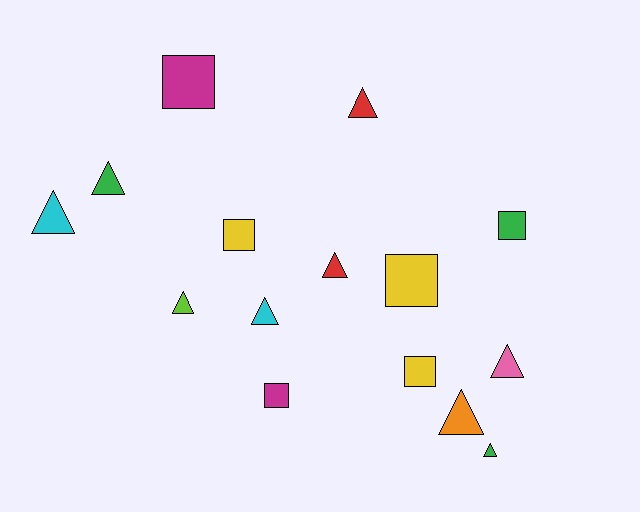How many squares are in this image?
There are 6 squares.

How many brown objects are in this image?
There are no brown objects.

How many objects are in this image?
There are 15 objects.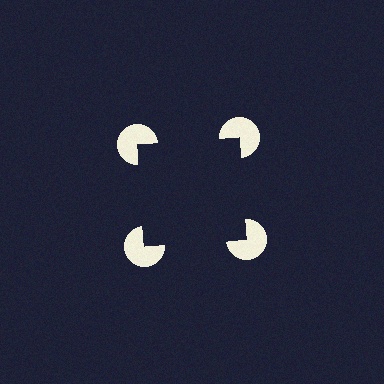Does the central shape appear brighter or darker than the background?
It typically appears slightly darker than the background, even though no actual brightness change is drawn.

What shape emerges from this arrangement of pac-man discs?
An illusory square — its edges are inferred from the aligned wedge cuts in the pac-man discs, not physically drawn.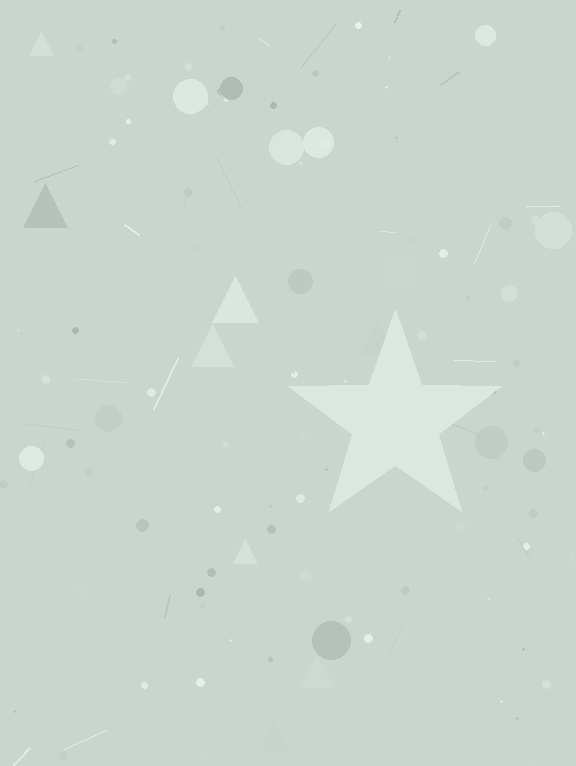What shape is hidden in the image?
A star is hidden in the image.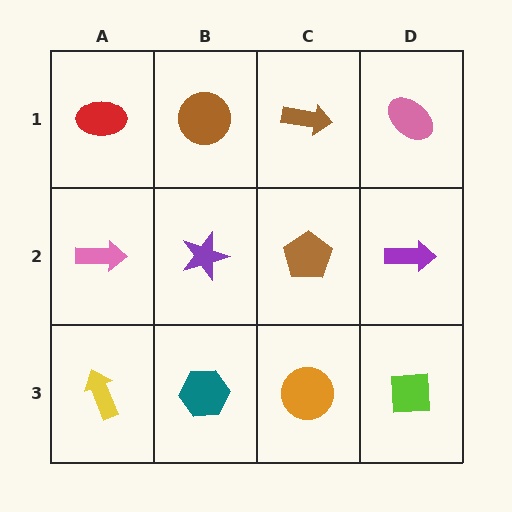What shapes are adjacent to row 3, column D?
A purple arrow (row 2, column D), an orange circle (row 3, column C).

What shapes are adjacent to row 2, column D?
A pink ellipse (row 1, column D), a lime square (row 3, column D), a brown pentagon (row 2, column C).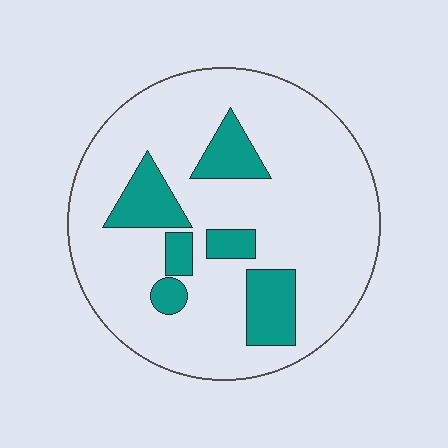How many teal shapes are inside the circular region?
6.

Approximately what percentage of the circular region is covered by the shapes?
Approximately 20%.